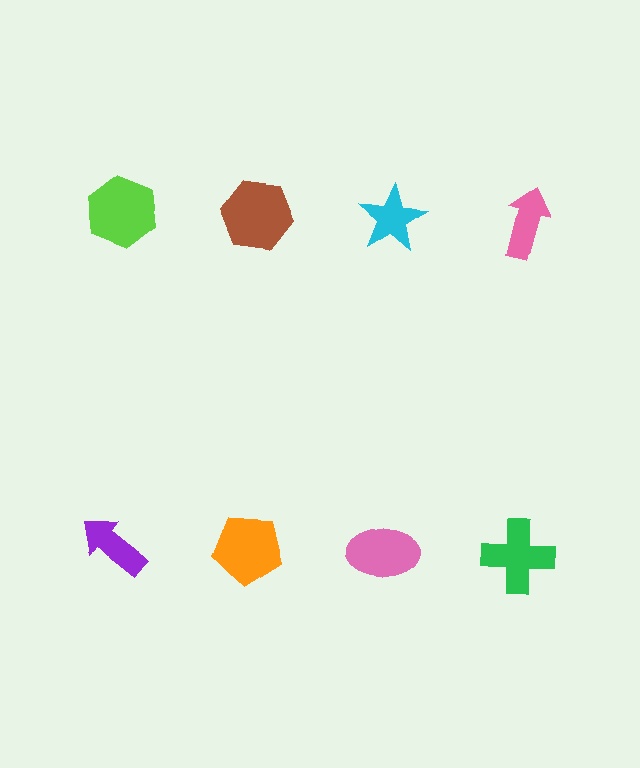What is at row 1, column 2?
A brown hexagon.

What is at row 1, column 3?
A cyan star.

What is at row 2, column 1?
A purple arrow.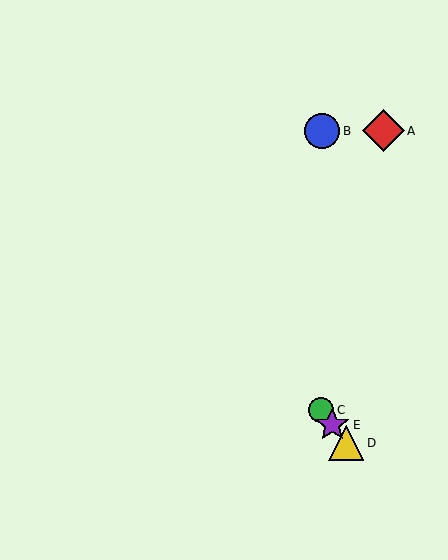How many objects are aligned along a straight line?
3 objects (C, D, E) are aligned along a straight line.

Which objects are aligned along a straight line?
Objects C, D, E are aligned along a straight line.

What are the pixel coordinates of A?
Object A is at (383, 131).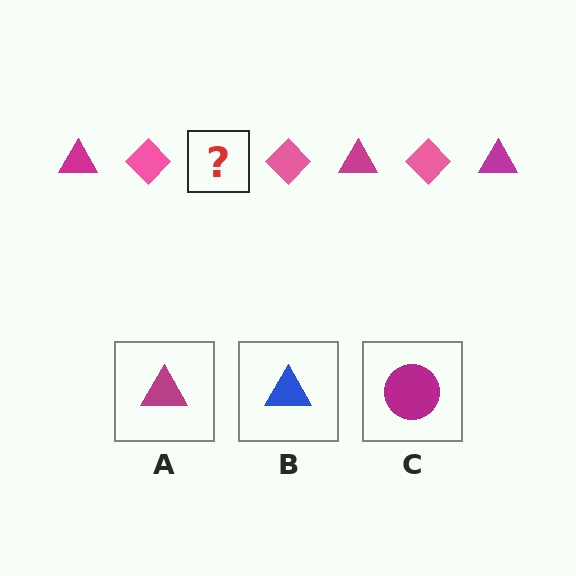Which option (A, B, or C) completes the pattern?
A.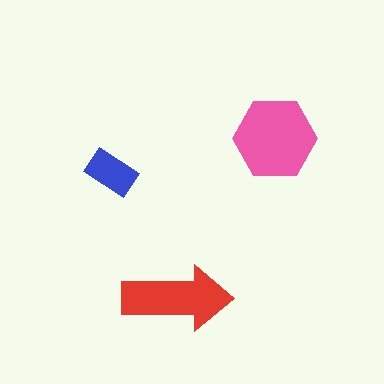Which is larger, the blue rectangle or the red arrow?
The red arrow.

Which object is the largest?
The pink hexagon.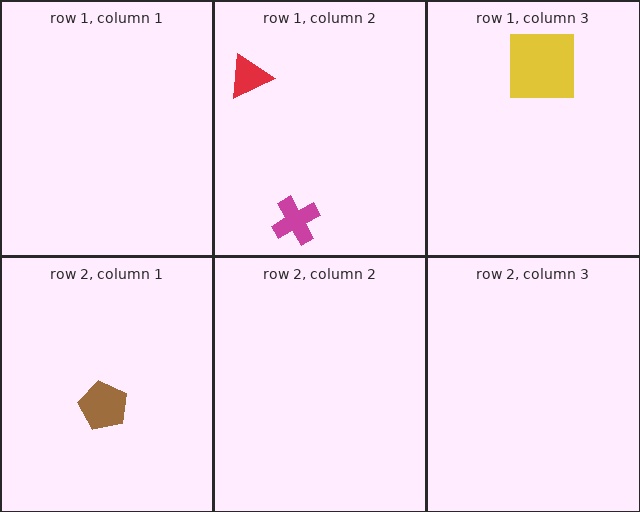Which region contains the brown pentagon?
The row 2, column 1 region.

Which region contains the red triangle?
The row 1, column 2 region.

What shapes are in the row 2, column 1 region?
The brown pentagon.